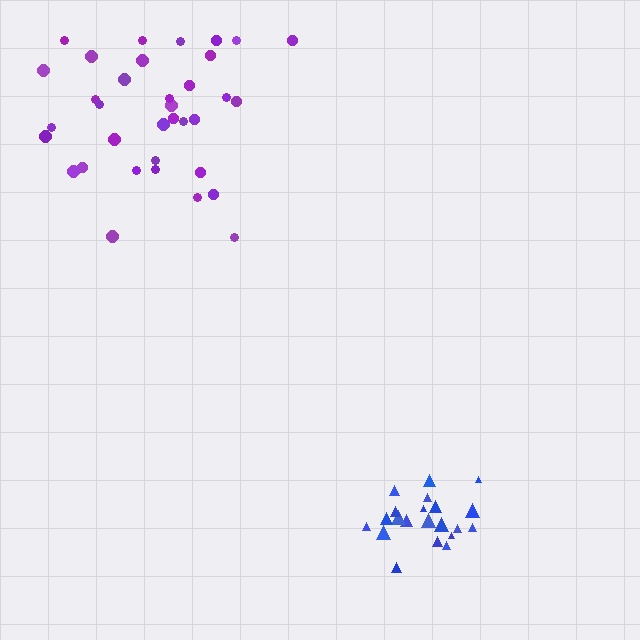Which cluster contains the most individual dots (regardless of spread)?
Purple (35).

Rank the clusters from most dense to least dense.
blue, purple.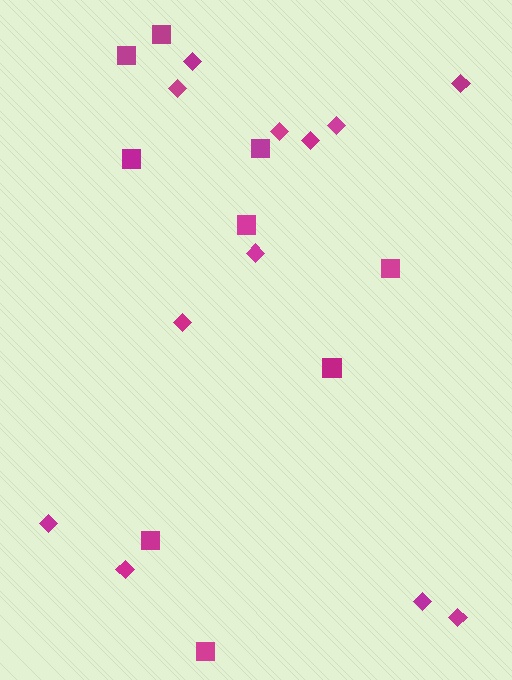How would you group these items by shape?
There are 2 groups: one group of diamonds (12) and one group of squares (9).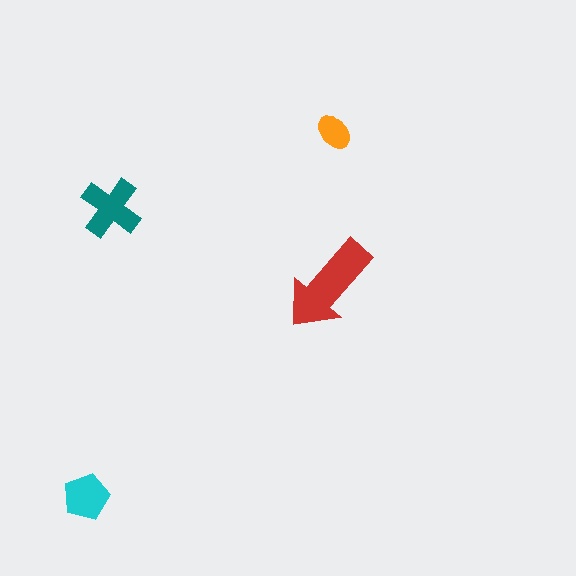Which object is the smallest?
The orange ellipse.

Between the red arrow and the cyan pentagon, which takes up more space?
The red arrow.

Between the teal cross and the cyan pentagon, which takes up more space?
The teal cross.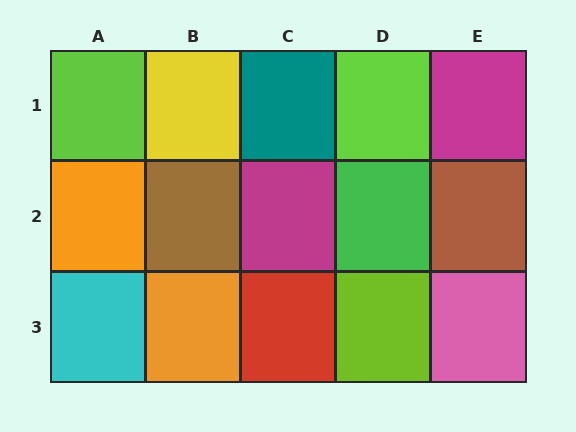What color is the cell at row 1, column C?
Teal.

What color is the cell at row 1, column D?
Lime.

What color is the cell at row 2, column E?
Brown.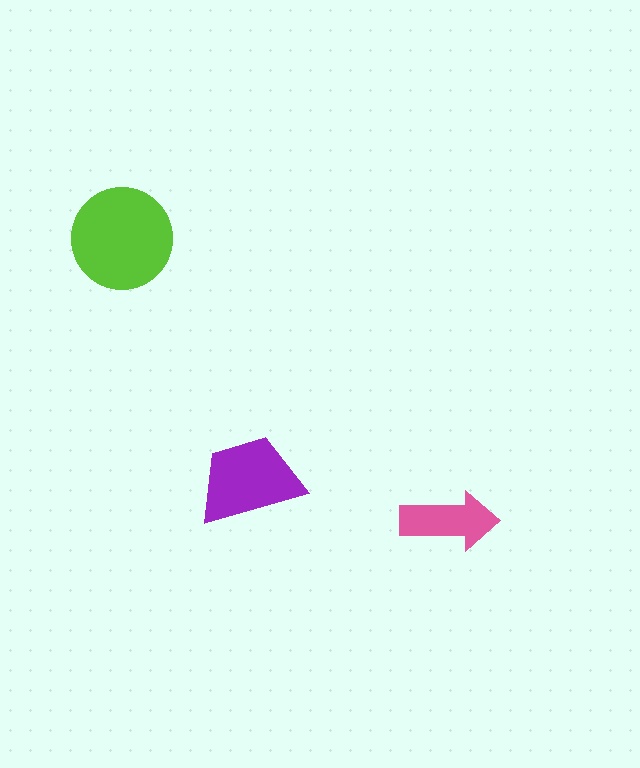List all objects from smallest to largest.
The pink arrow, the purple trapezoid, the lime circle.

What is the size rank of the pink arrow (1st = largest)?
3rd.